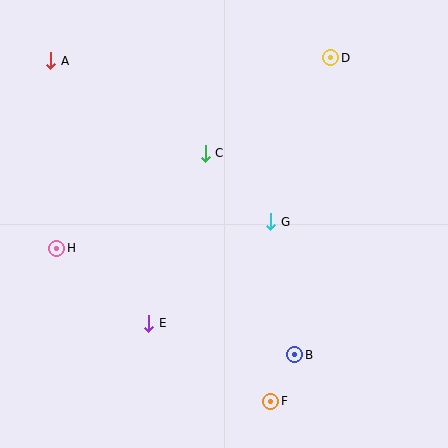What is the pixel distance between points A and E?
The distance between A and E is 280 pixels.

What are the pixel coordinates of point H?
Point H is at (57, 248).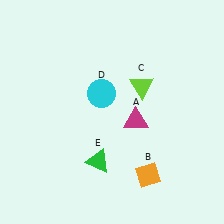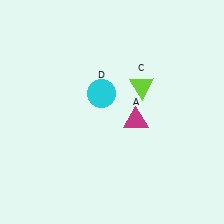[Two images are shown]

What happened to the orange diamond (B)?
The orange diamond (B) was removed in Image 2. It was in the bottom-right area of Image 1.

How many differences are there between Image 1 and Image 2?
There are 2 differences between the two images.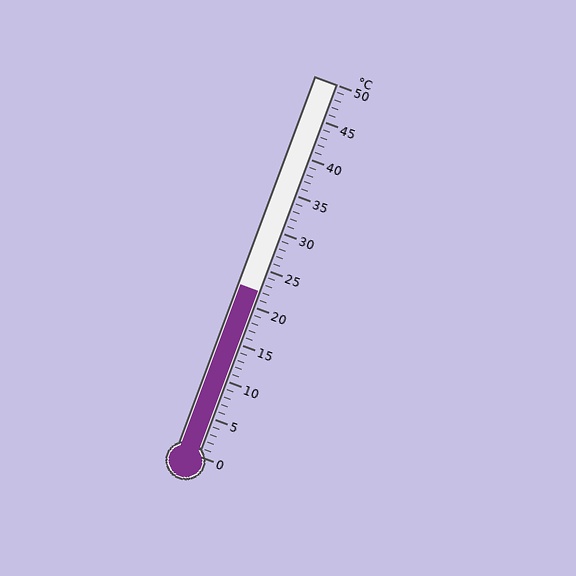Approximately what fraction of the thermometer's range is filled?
The thermometer is filled to approximately 45% of its range.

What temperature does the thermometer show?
The thermometer shows approximately 22°C.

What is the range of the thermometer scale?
The thermometer scale ranges from 0°C to 50°C.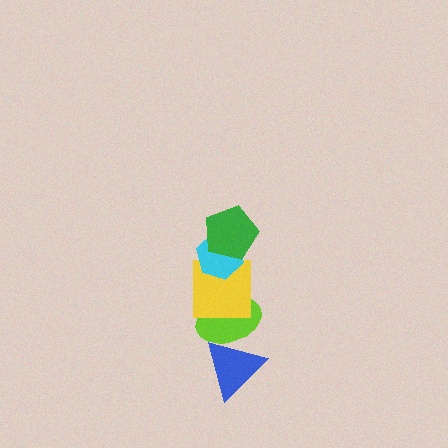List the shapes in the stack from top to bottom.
From top to bottom: the green pentagon, the cyan hexagon, the yellow square, the lime ellipse, the blue triangle.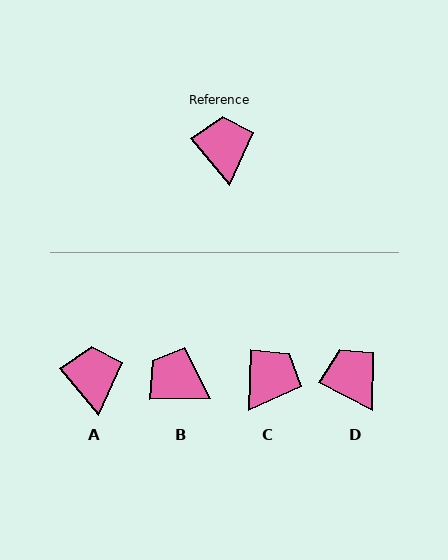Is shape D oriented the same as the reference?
No, it is off by about 24 degrees.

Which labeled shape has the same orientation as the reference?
A.